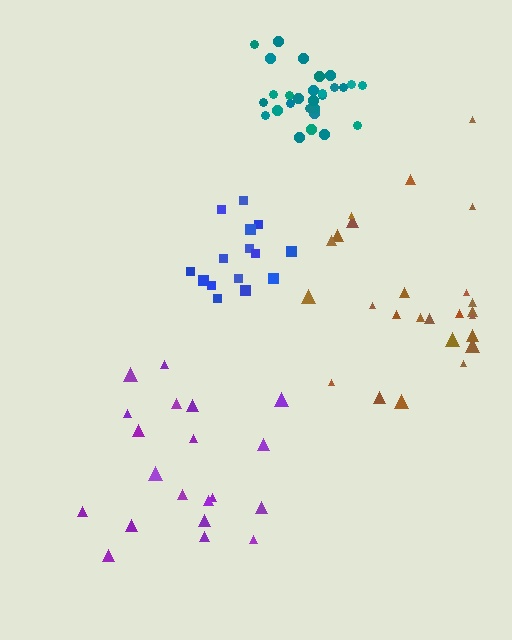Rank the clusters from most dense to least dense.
teal, blue, purple, brown.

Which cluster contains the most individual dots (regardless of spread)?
Teal (28).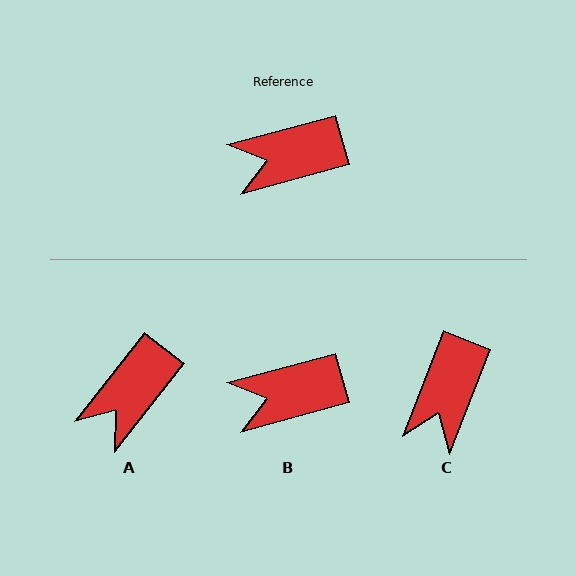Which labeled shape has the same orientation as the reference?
B.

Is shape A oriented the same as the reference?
No, it is off by about 37 degrees.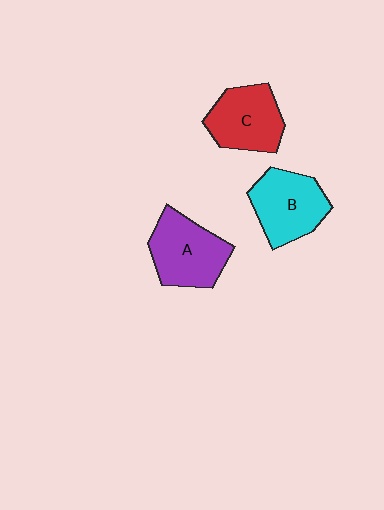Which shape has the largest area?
Shape A (purple).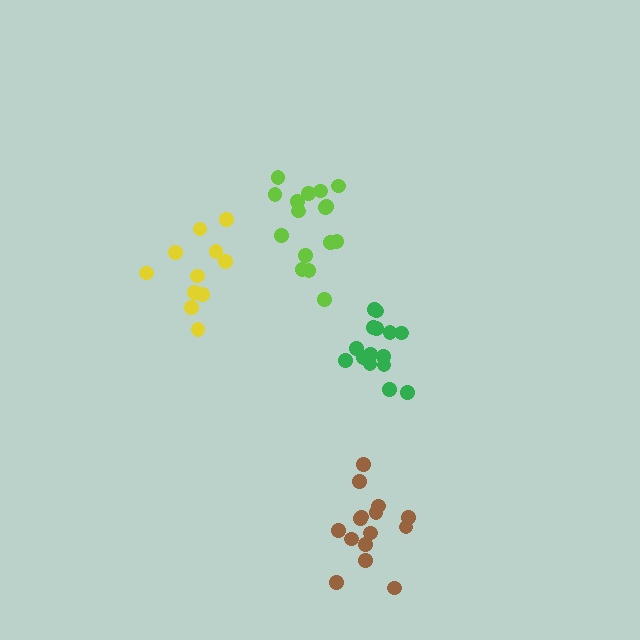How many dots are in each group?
Group 1: 15 dots, Group 2: 15 dots, Group 3: 11 dots, Group 4: 16 dots (57 total).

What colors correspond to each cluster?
The clusters are colored: green, brown, yellow, lime.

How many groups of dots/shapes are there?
There are 4 groups.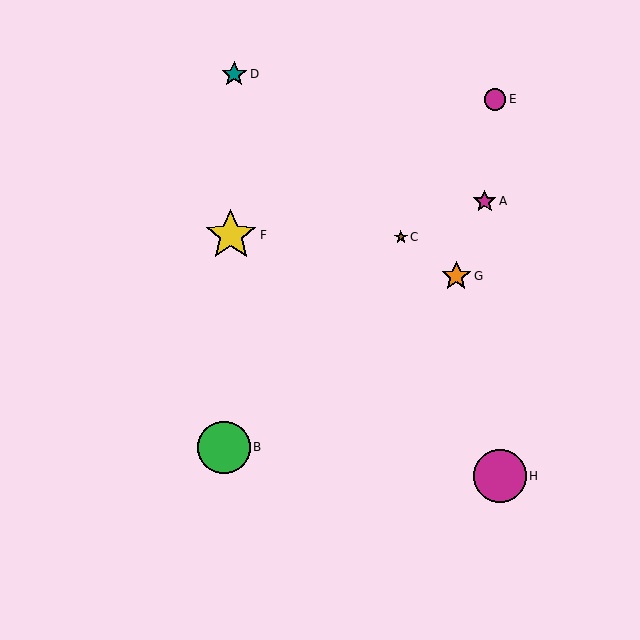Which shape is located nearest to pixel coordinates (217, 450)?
The green circle (labeled B) at (224, 447) is nearest to that location.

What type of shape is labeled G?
Shape G is an orange star.